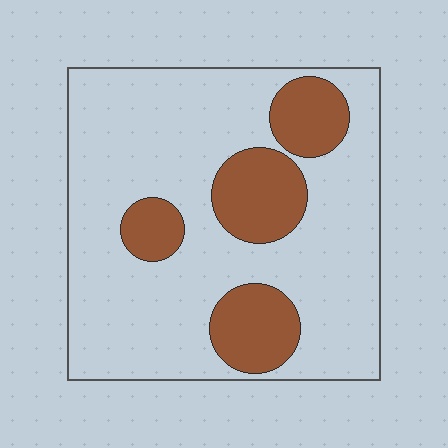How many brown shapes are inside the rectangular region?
4.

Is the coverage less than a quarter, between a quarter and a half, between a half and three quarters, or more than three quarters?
Less than a quarter.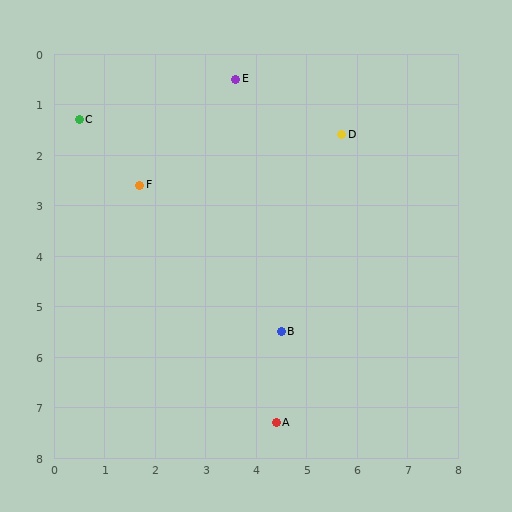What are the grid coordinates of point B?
Point B is at approximately (4.5, 5.5).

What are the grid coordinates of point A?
Point A is at approximately (4.4, 7.3).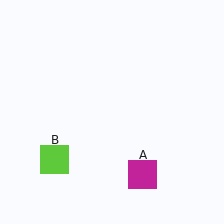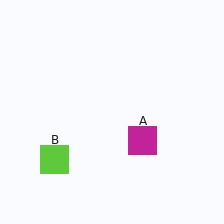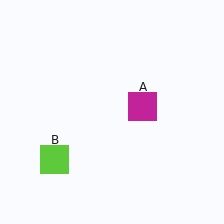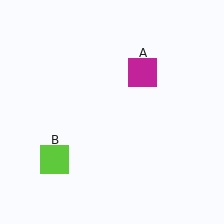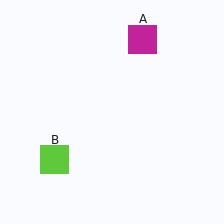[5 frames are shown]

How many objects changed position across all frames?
1 object changed position: magenta square (object A).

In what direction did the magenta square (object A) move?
The magenta square (object A) moved up.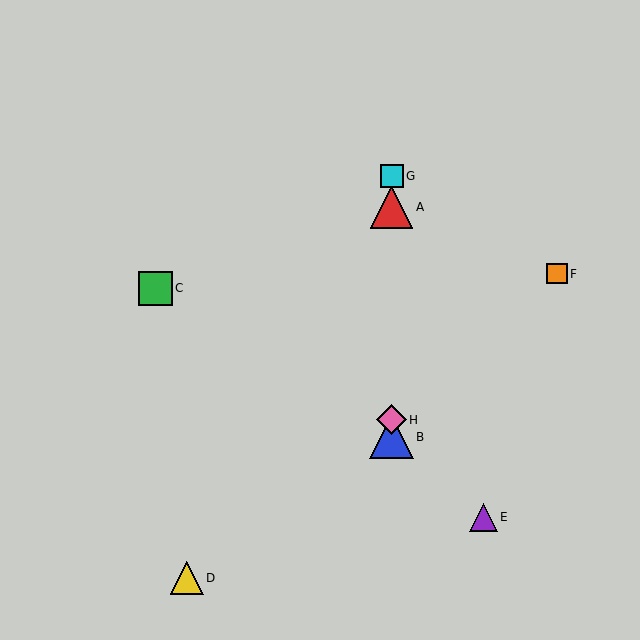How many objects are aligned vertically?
4 objects (A, B, G, H) are aligned vertically.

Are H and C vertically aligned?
No, H is at x≈392 and C is at x≈156.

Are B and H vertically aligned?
Yes, both are at x≈392.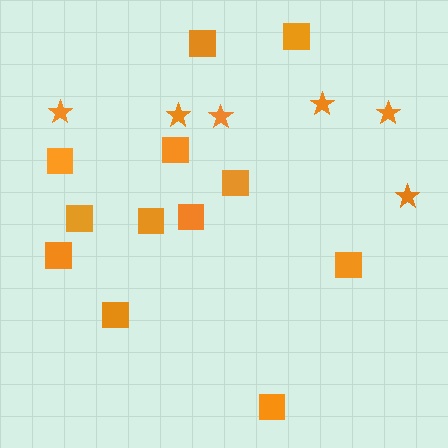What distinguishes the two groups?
There are 2 groups: one group of stars (6) and one group of squares (12).